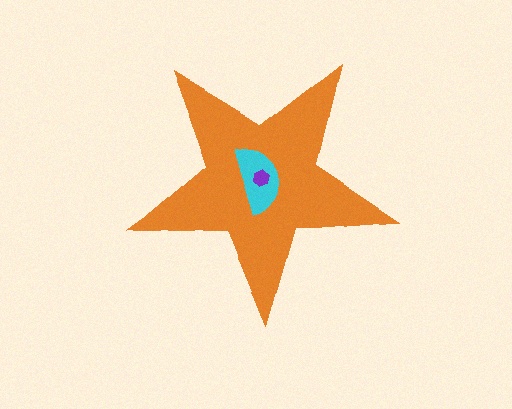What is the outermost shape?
The orange star.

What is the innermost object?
The purple hexagon.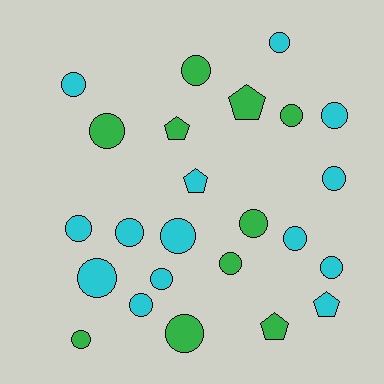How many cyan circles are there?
There are 12 cyan circles.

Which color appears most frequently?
Cyan, with 14 objects.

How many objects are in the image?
There are 24 objects.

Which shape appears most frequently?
Circle, with 19 objects.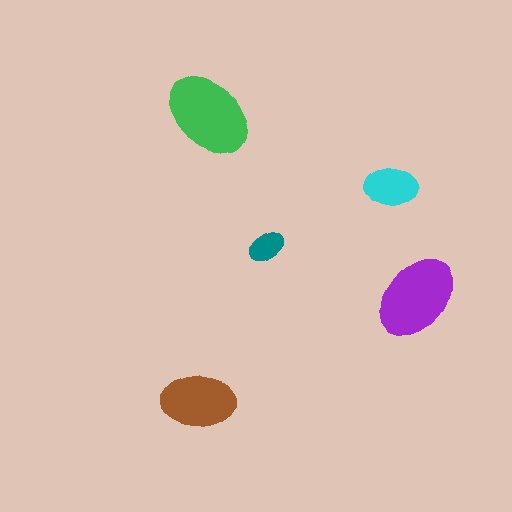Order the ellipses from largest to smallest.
the green one, the purple one, the brown one, the cyan one, the teal one.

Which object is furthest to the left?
The green ellipse is leftmost.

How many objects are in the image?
There are 5 objects in the image.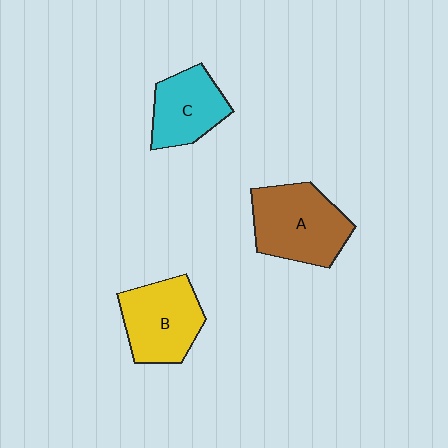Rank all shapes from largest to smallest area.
From largest to smallest: A (brown), B (yellow), C (cyan).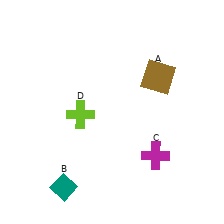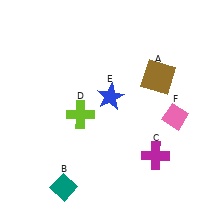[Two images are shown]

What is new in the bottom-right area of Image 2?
A pink diamond (F) was added in the bottom-right area of Image 2.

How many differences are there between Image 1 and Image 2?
There are 2 differences between the two images.